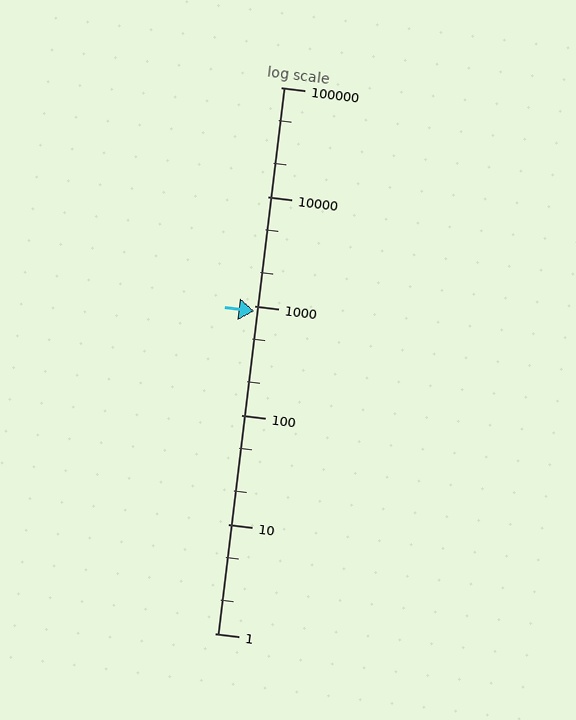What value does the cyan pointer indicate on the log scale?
The pointer indicates approximately 890.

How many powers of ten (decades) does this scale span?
The scale spans 5 decades, from 1 to 100000.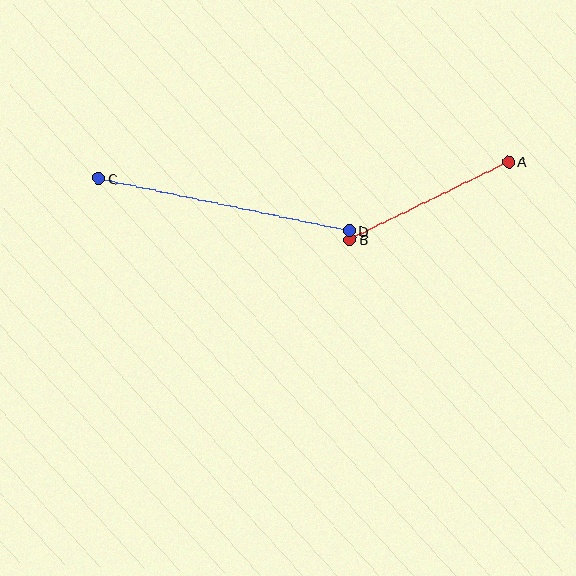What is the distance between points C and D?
The distance is approximately 256 pixels.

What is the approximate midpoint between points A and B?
The midpoint is at approximately (429, 201) pixels.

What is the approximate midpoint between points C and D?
The midpoint is at approximately (224, 205) pixels.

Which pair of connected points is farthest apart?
Points C and D are farthest apart.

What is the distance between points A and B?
The distance is approximately 176 pixels.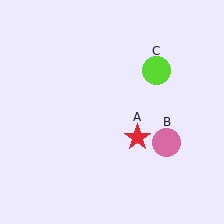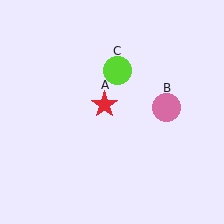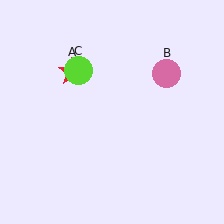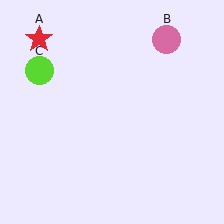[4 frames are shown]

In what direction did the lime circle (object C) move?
The lime circle (object C) moved left.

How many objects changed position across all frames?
3 objects changed position: red star (object A), pink circle (object B), lime circle (object C).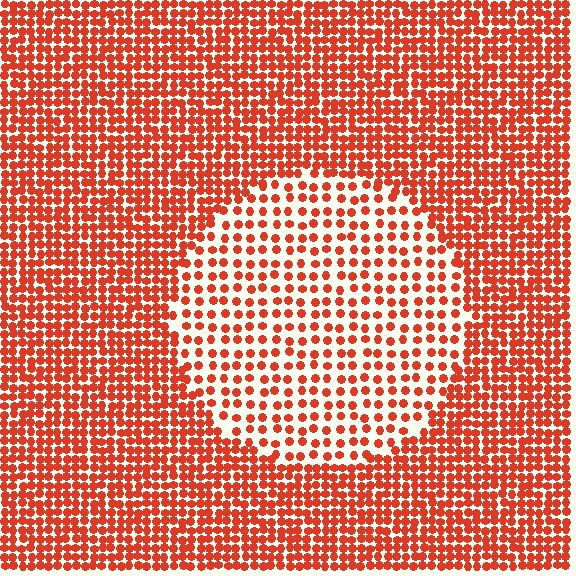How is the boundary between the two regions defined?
The boundary is defined by a change in element density (approximately 2.1x ratio). All elements are the same color, size, and shape.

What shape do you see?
I see a circle.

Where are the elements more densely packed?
The elements are more densely packed outside the circle boundary.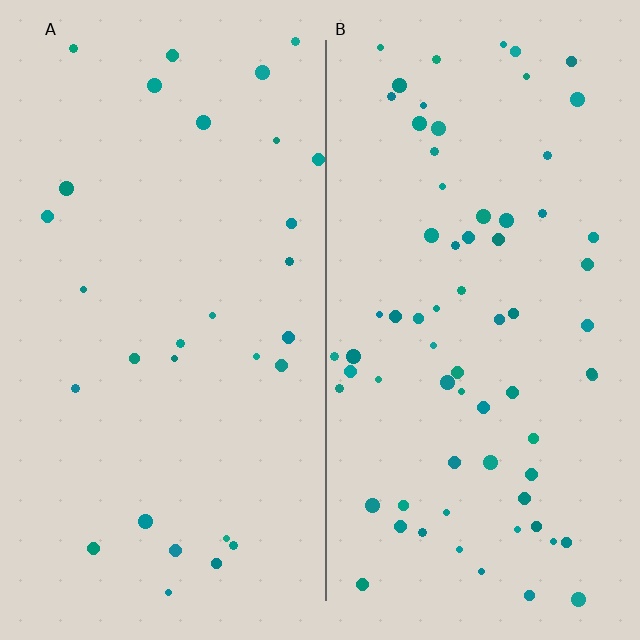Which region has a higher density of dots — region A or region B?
B (the right).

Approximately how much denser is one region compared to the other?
Approximately 2.3× — region B over region A.